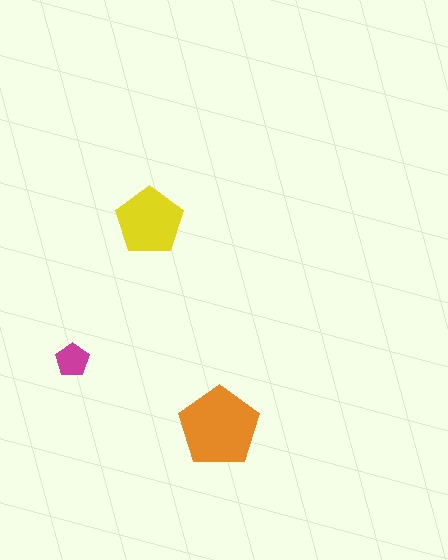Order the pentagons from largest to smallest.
the orange one, the yellow one, the magenta one.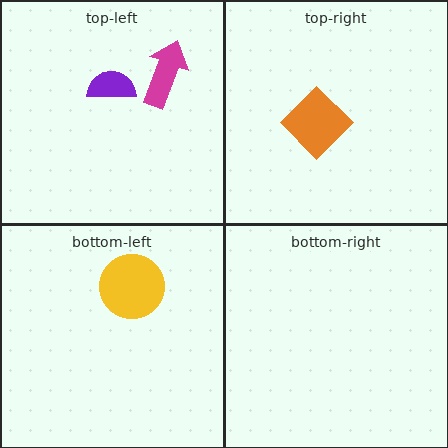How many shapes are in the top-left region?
2.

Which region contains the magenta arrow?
The top-left region.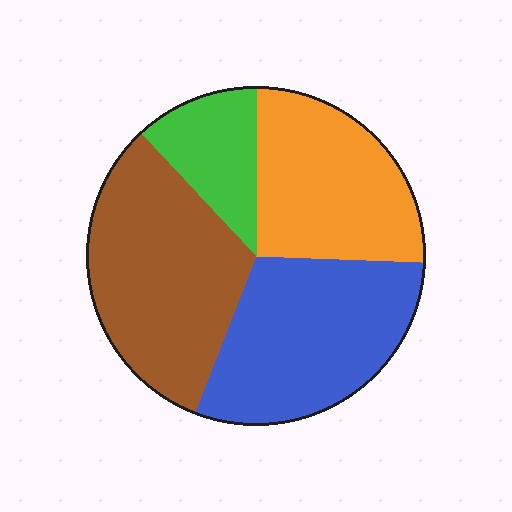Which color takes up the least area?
Green, at roughly 10%.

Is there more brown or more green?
Brown.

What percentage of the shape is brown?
Brown covers roughly 30% of the shape.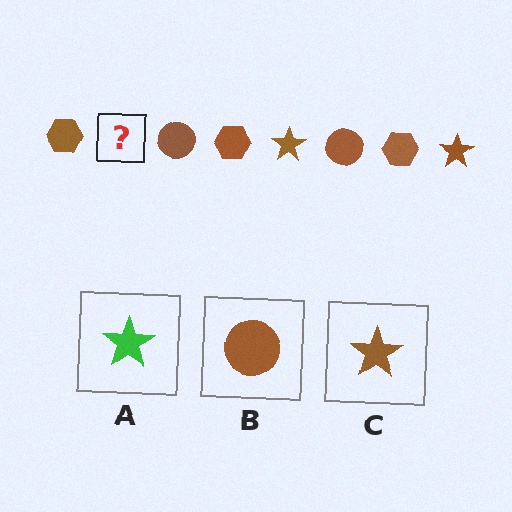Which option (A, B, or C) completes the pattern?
C.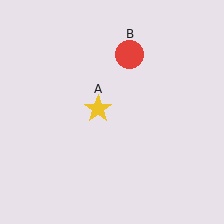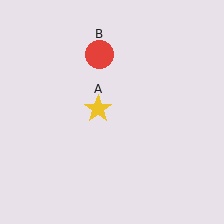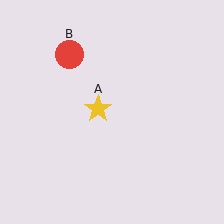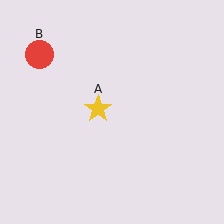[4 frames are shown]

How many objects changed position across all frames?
1 object changed position: red circle (object B).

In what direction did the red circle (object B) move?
The red circle (object B) moved left.